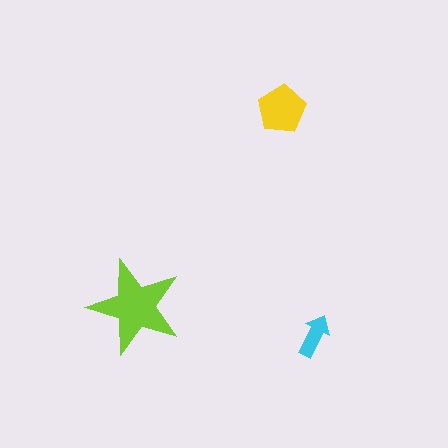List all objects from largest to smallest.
The lime star, the yellow pentagon, the cyan arrow.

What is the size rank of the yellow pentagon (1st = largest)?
2nd.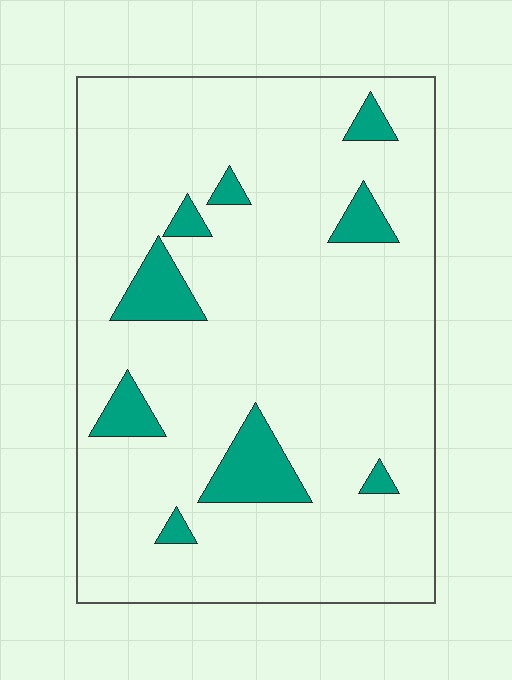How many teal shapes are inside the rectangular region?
9.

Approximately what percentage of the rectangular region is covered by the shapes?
Approximately 10%.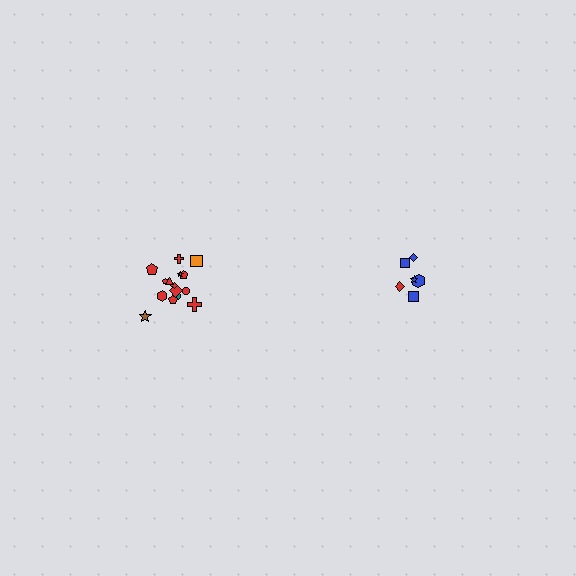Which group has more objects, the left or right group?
The left group.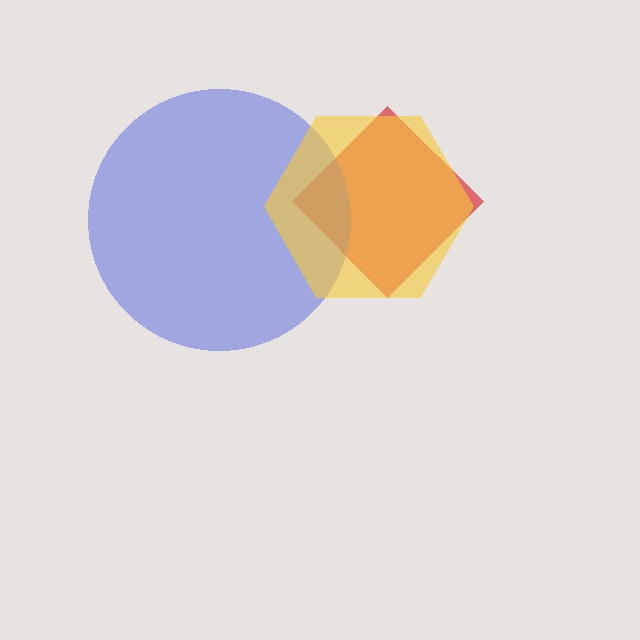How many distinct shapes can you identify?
There are 3 distinct shapes: a red diamond, a blue circle, a yellow hexagon.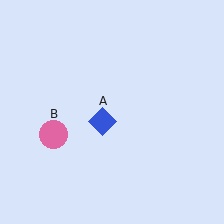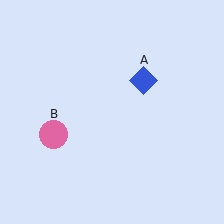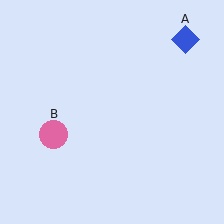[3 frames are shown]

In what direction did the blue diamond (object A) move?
The blue diamond (object A) moved up and to the right.